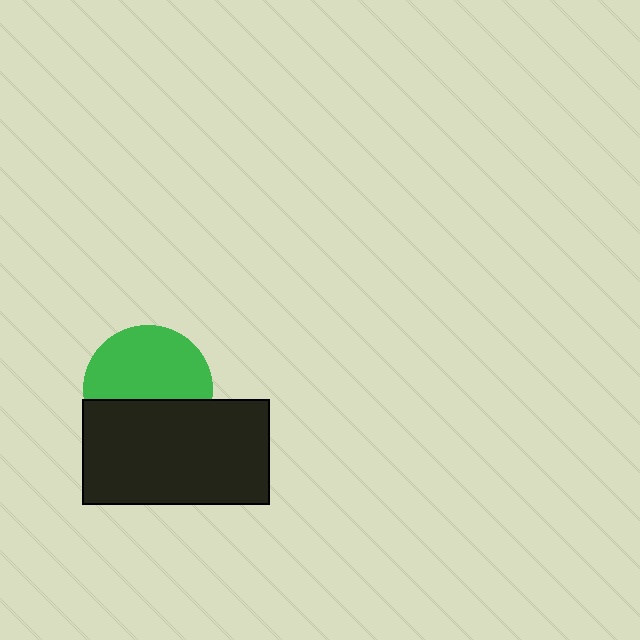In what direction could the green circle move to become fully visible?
The green circle could move up. That would shift it out from behind the black rectangle entirely.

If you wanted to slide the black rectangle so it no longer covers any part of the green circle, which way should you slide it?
Slide it down — that is the most direct way to separate the two shapes.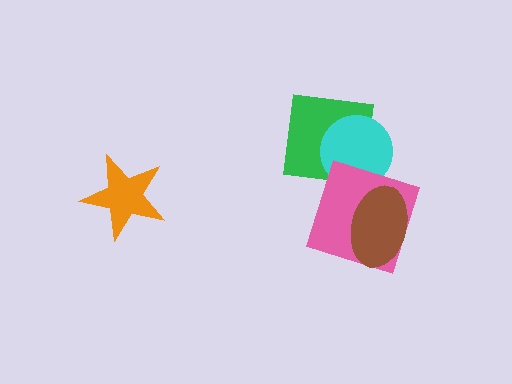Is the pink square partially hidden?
Yes, it is partially covered by another shape.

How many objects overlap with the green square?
1 object overlaps with the green square.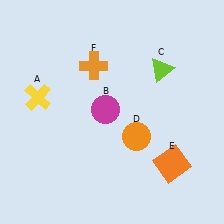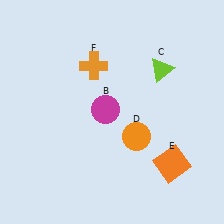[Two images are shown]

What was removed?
The yellow cross (A) was removed in Image 2.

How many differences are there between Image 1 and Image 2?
There is 1 difference between the two images.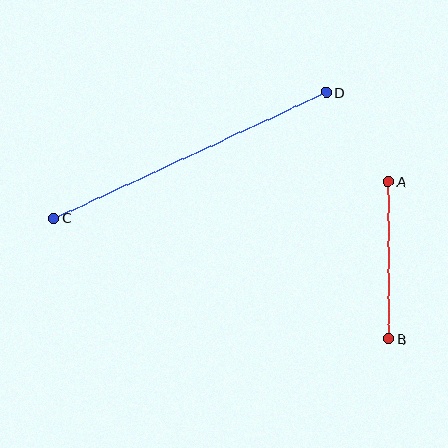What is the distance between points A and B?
The distance is approximately 157 pixels.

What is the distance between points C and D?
The distance is approximately 300 pixels.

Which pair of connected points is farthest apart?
Points C and D are farthest apart.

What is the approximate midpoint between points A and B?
The midpoint is at approximately (388, 260) pixels.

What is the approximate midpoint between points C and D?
The midpoint is at approximately (190, 155) pixels.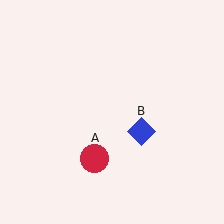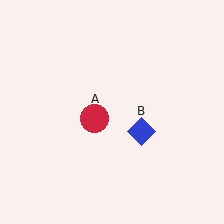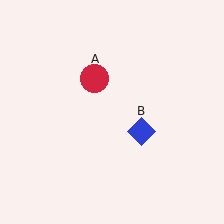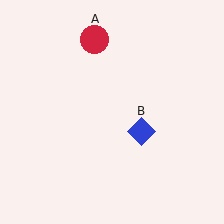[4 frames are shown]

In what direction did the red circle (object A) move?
The red circle (object A) moved up.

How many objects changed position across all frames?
1 object changed position: red circle (object A).